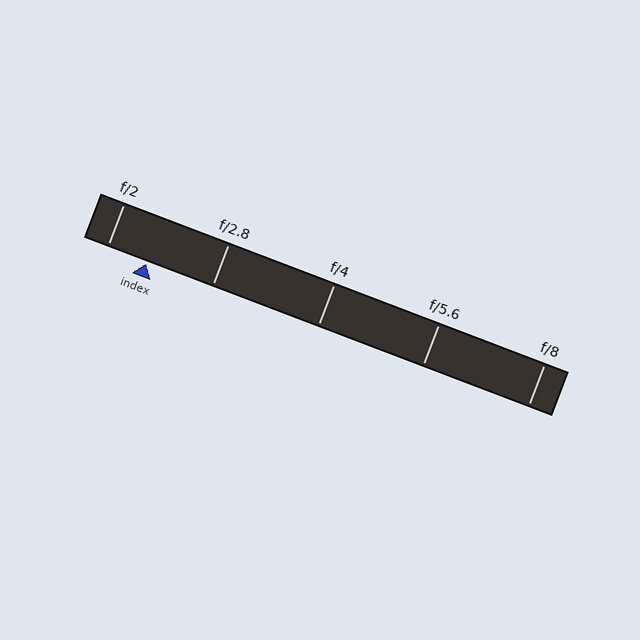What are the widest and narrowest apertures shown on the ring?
The widest aperture shown is f/2 and the narrowest is f/8.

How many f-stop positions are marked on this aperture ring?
There are 5 f-stop positions marked.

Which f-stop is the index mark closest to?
The index mark is closest to f/2.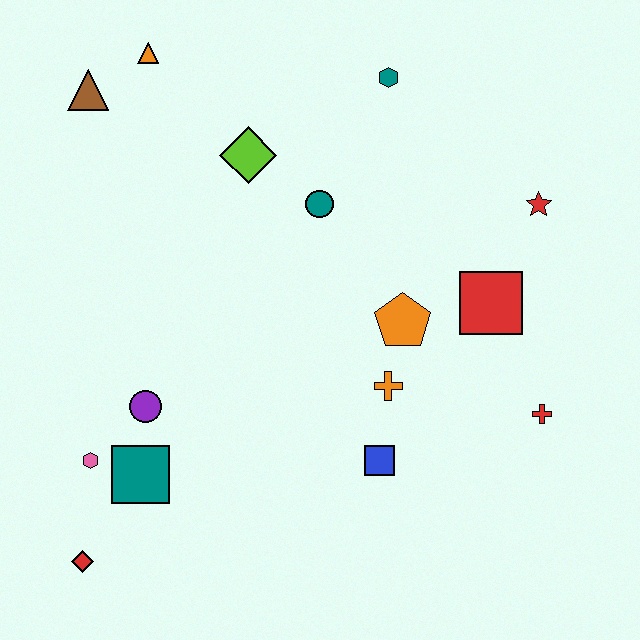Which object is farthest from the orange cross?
The brown triangle is farthest from the orange cross.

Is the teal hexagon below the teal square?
No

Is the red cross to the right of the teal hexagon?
Yes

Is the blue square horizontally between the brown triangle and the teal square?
No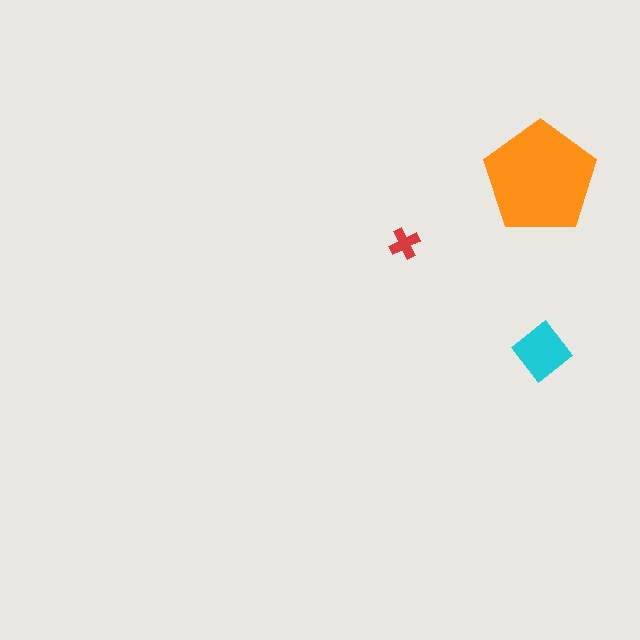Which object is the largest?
The orange pentagon.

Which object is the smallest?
The red cross.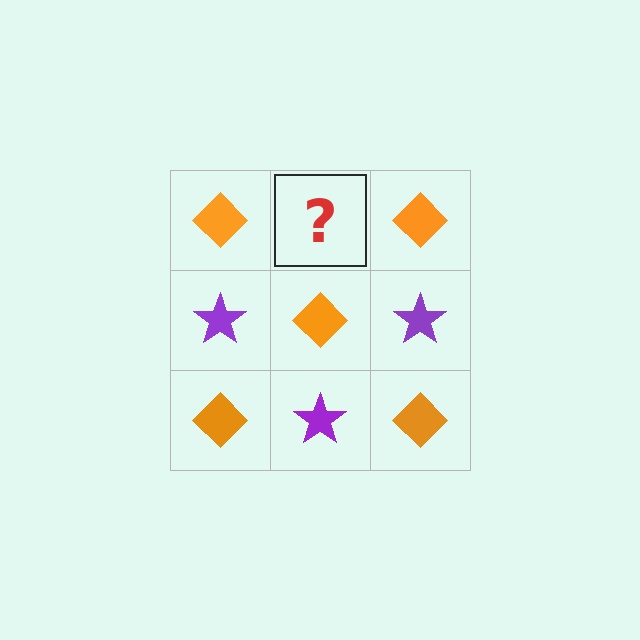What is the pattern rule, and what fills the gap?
The rule is that it alternates orange diamond and purple star in a checkerboard pattern. The gap should be filled with a purple star.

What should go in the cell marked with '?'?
The missing cell should contain a purple star.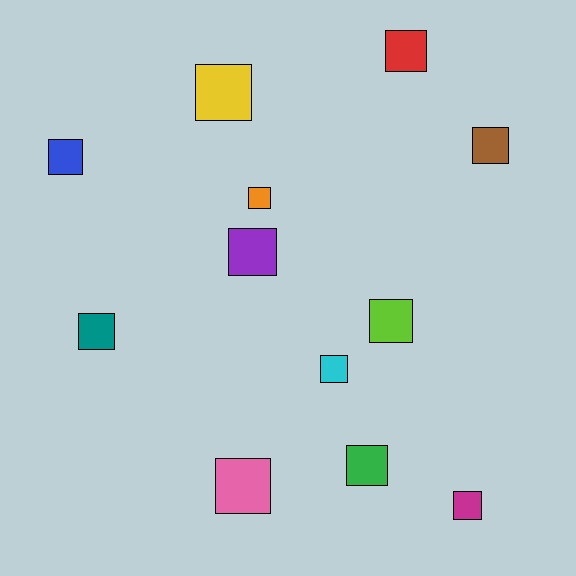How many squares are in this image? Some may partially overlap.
There are 12 squares.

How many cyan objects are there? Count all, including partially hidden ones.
There is 1 cyan object.